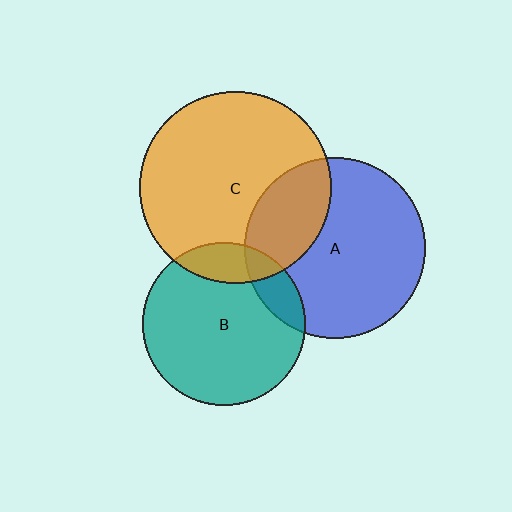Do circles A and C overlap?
Yes.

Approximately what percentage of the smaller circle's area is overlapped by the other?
Approximately 30%.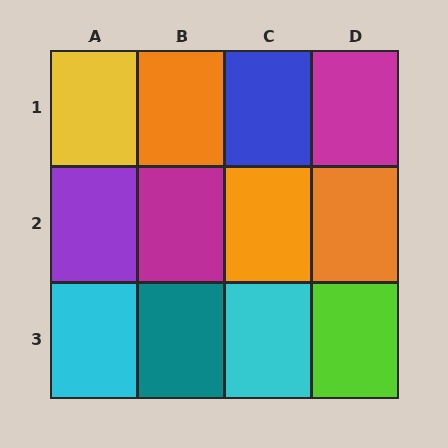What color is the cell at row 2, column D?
Orange.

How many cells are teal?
1 cell is teal.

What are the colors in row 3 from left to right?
Cyan, teal, cyan, lime.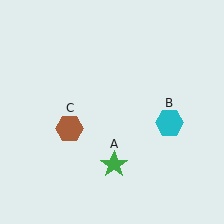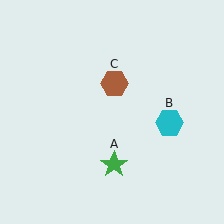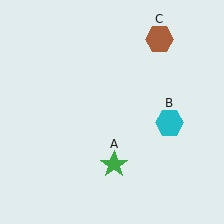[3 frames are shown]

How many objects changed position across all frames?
1 object changed position: brown hexagon (object C).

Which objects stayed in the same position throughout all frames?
Green star (object A) and cyan hexagon (object B) remained stationary.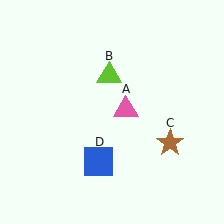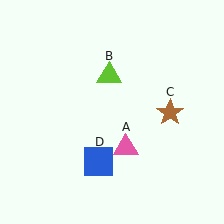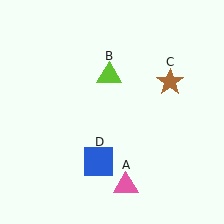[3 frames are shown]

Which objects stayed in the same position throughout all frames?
Lime triangle (object B) and blue square (object D) remained stationary.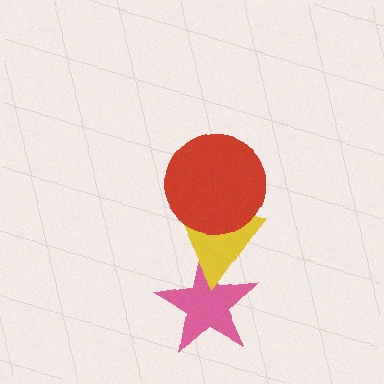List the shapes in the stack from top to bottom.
From top to bottom: the red circle, the yellow triangle, the pink star.